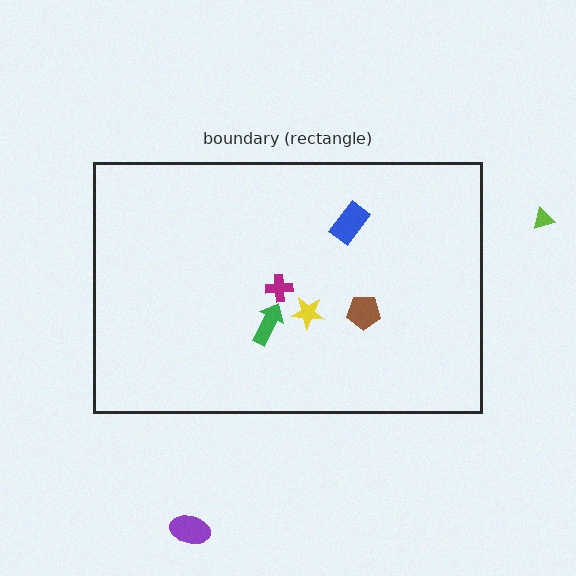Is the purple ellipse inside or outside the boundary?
Outside.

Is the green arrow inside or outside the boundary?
Inside.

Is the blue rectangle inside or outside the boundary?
Inside.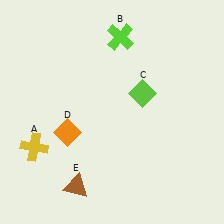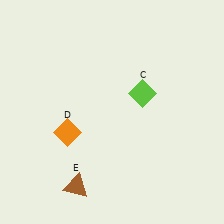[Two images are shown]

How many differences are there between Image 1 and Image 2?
There are 2 differences between the two images.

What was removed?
The yellow cross (A), the lime cross (B) were removed in Image 2.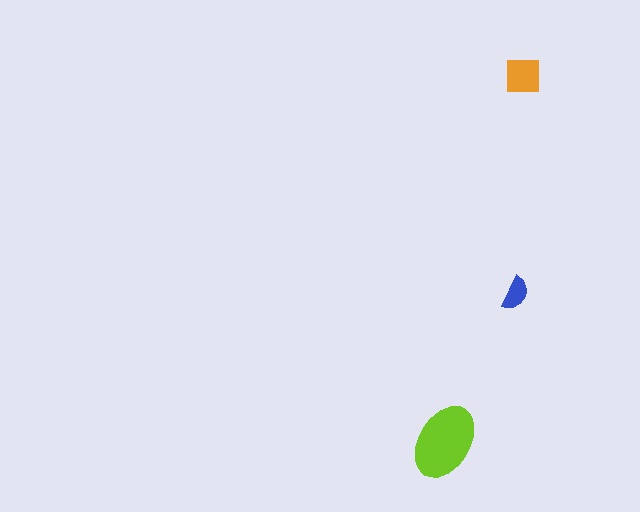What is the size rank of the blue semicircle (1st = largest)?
3rd.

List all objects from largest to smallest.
The lime ellipse, the orange square, the blue semicircle.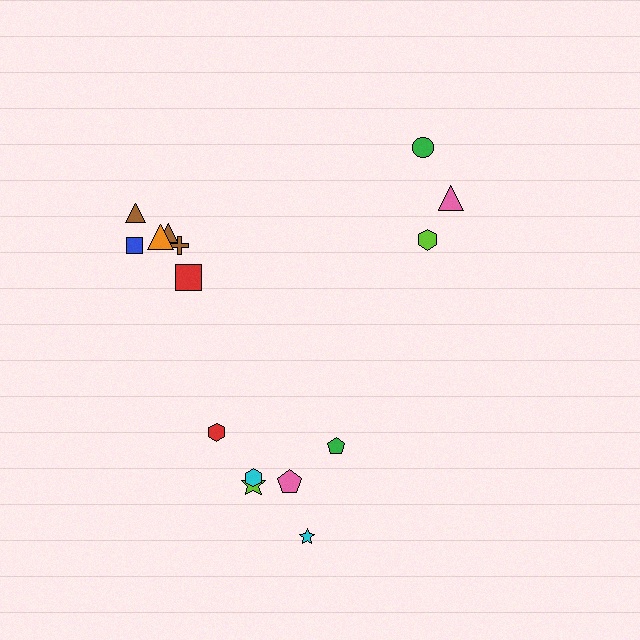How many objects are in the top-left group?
There are 6 objects.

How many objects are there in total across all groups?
There are 15 objects.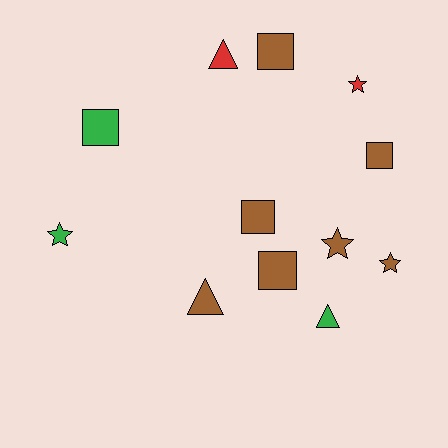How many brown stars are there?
There are 2 brown stars.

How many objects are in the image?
There are 12 objects.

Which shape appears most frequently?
Square, with 5 objects.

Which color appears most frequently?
Brown, with 7 objects.